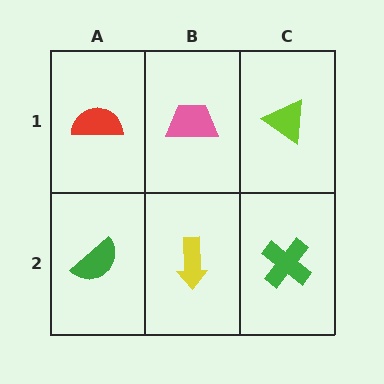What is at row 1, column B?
A pink trapezoid.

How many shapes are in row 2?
3 shapes.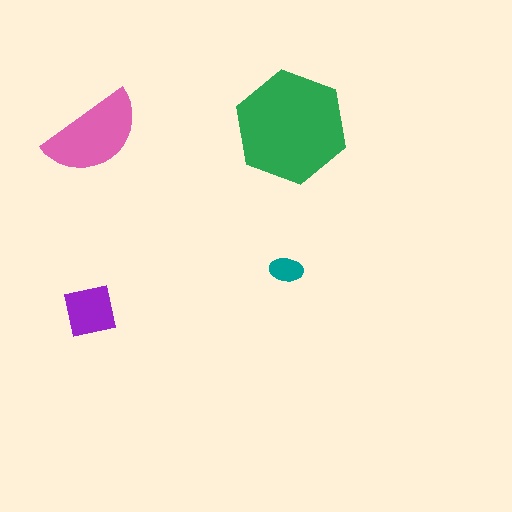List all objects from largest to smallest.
The green hexagon, the pink semicircle, the purple square, the teal ellipse.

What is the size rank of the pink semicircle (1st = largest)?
2nd.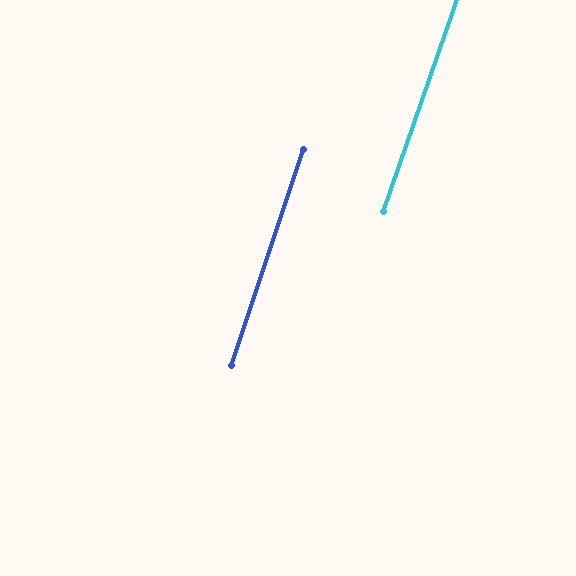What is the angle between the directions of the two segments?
Approximately 1 degree.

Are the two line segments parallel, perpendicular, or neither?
Parallel — their directions differ by only 0.8°.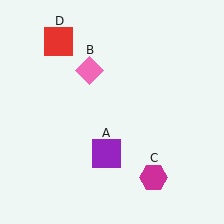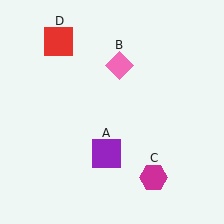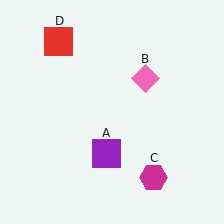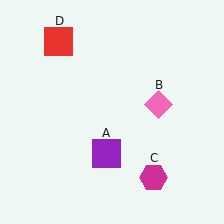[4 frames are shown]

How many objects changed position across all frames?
1 object changed position: pink diamond (object B).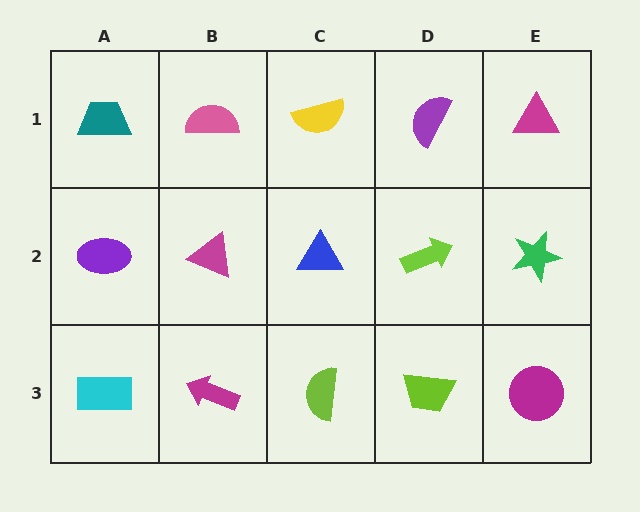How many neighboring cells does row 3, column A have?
2.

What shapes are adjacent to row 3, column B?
A magenta triangle (row 2, column B), a cyan rectangle (row 3, column A), a lime semicircle (row 3, column C).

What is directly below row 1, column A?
A purple ellipse.